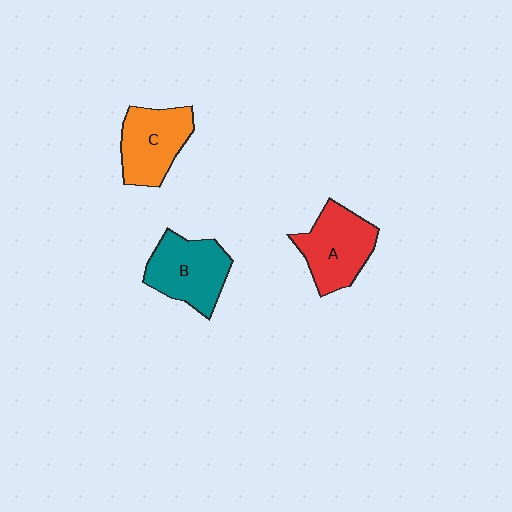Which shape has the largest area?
Shape B (teal).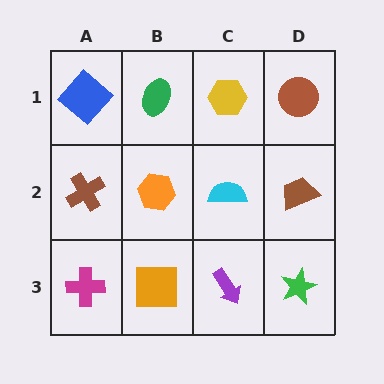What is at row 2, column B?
An orange hexagon.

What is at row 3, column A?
A magenta cross.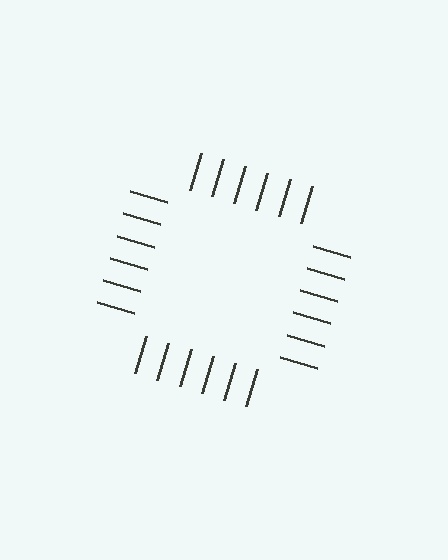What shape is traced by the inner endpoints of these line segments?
An illusory square — the line segments terminate on its edges but no continuous stroke is drawn.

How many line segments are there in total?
24 — 6 along each of the 4 edges.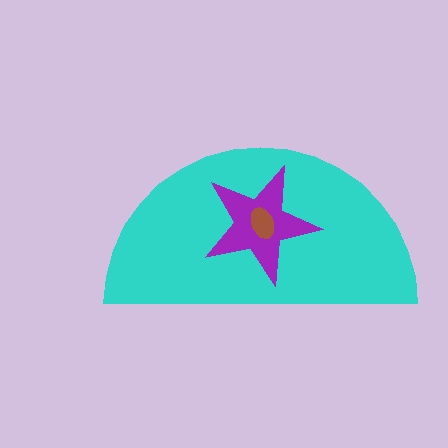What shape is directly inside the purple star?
The brown ellipse.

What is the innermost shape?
The brown ellipse.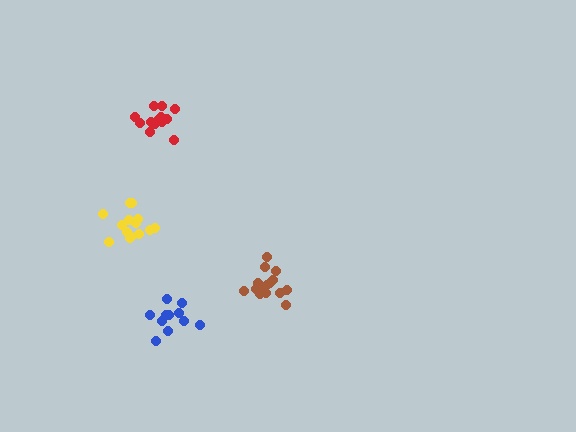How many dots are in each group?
Group 1: 14 dots, Group 2: 13 dots, Group 3: 11 dots, Group 4: 17 dots (55 total).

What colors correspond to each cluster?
The clusters are colored: yellow, red, blue, brown.